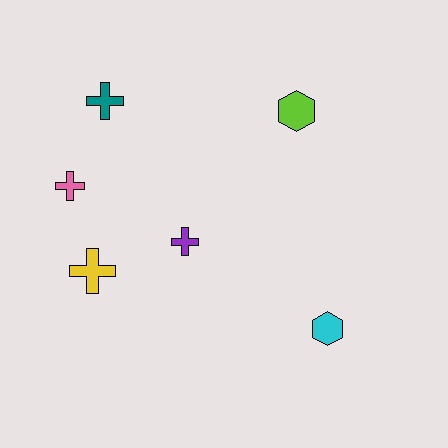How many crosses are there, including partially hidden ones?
There are 4 crosses.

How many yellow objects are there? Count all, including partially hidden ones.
There is 1 yellow object.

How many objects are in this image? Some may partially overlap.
There are 6 objects.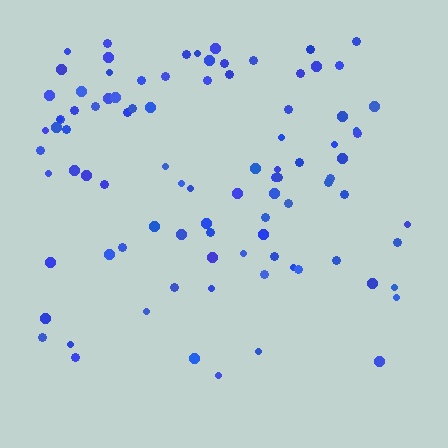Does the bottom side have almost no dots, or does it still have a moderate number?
Still a moderate number, just noticeably fewer than the top.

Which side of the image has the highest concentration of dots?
The top.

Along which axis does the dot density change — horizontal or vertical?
Vertical.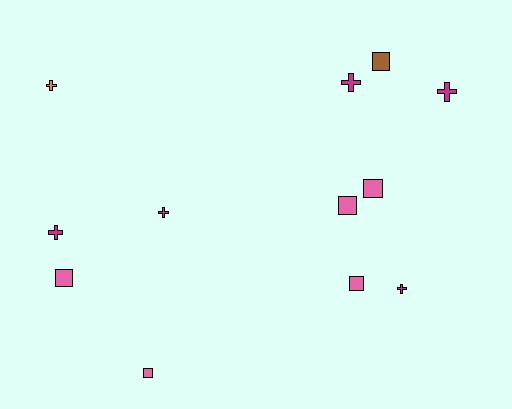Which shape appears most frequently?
Square, with 6 objects.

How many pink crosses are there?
There are no pink crosses.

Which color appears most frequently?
Magenta, with 5 objects.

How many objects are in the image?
There are 12 objects.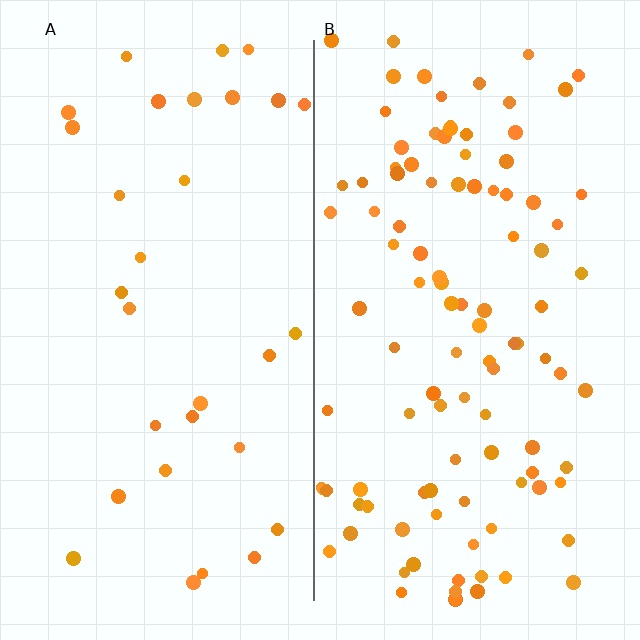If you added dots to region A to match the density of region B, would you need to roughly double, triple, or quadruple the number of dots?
Approximately triple.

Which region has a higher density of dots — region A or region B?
B (the right).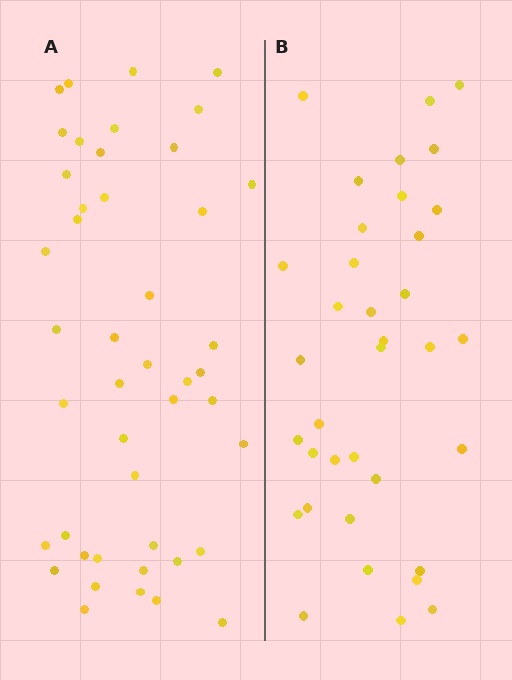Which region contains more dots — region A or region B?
Region A (the left region) has more dots.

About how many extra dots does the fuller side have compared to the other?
Region A has roughly 8 or so more dots than region B.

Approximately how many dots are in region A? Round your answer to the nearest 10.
About 40 dots. (The exact count is 45, which rounds to 40.)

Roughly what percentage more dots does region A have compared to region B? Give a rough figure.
About 25% more.